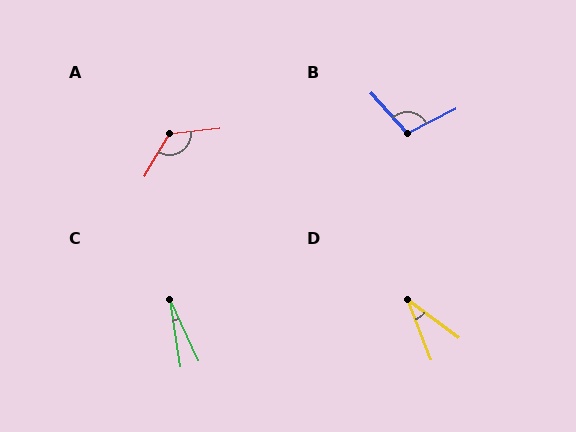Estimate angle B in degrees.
Approximately 106 degrees.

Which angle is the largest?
A, at approximately 127 degrees.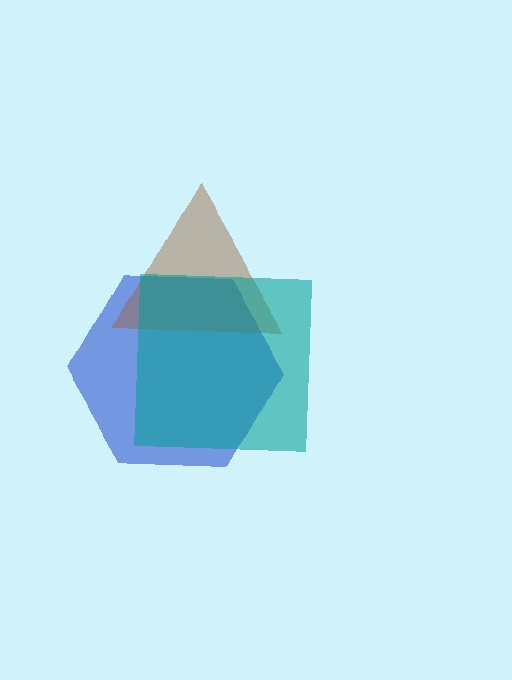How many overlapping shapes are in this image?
There are 3 overlapping shapes in the image.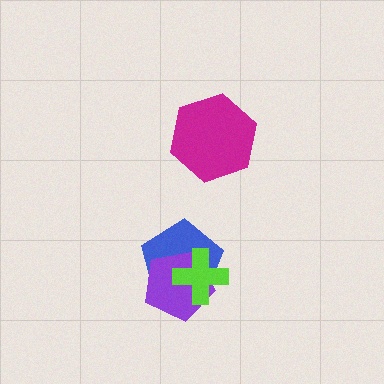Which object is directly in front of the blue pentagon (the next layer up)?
The purple pentagon is directly in front of the blue pentagon.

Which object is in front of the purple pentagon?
The lime cross is in front of the purple pentagon.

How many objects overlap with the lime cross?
2 objects overlap with the lime cross.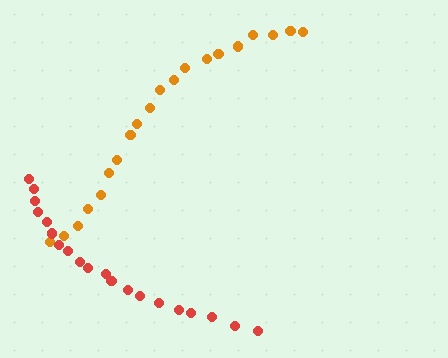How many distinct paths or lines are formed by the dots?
There are 2 distinct paths.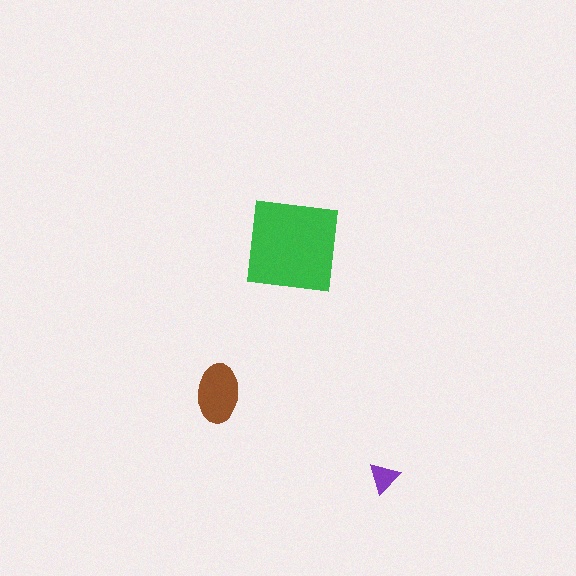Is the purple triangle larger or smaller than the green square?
Smaller.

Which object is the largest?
The green square.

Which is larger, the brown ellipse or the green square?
The green square.